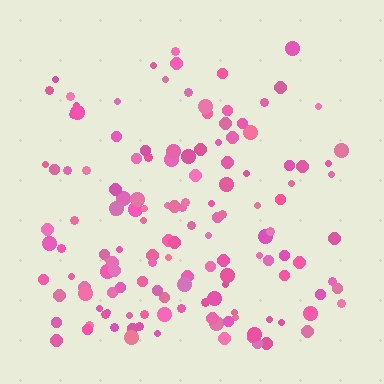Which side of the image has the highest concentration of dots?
The bottom.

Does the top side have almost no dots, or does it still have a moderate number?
Still a moderate number, just noticeably fewer than the bottom.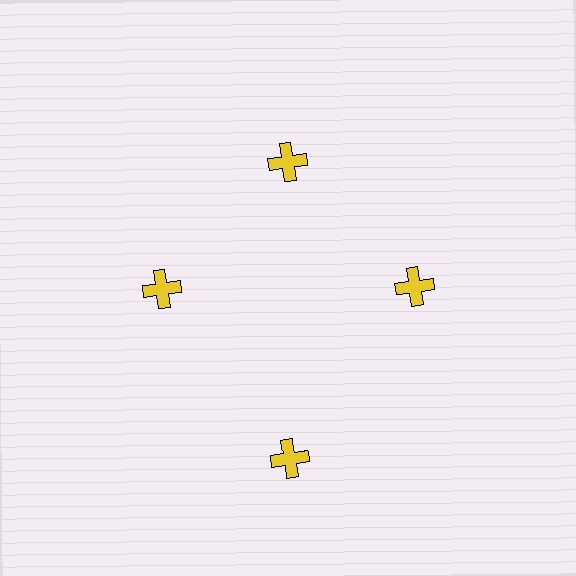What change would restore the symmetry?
The symmetry would be restored by moving it inward, back onto the ring so that all 4 crosses sit at equal angles and equal distance from the center.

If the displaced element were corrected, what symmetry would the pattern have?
It would have 4-fold rotational symmetry — the pattern would map onto itself every 90 degrees.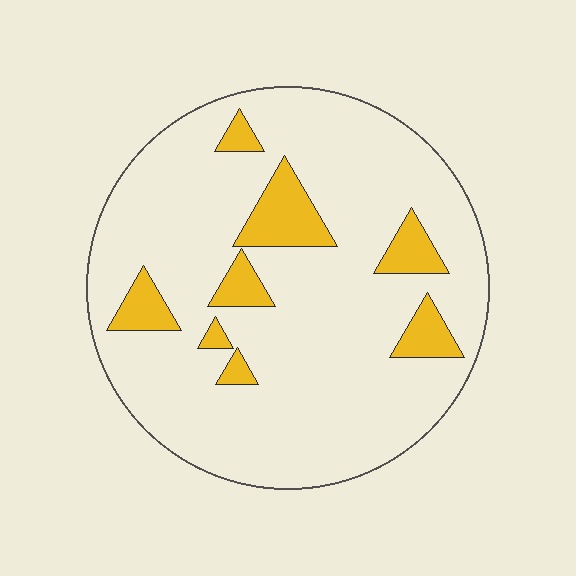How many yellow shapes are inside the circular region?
8.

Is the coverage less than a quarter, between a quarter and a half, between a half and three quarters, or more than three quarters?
Less than a quarter.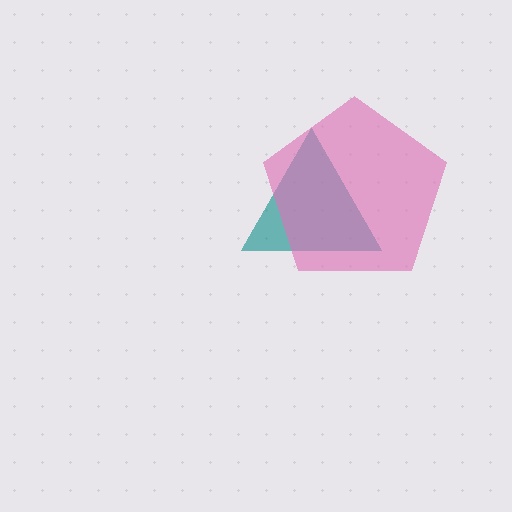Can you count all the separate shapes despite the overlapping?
Yes, there are 2 separate shapes.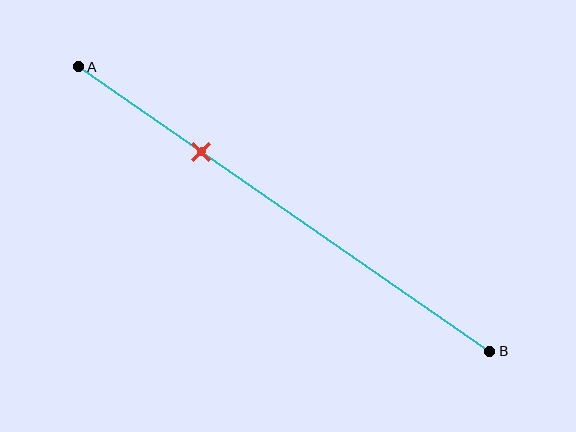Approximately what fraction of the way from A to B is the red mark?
The red mark is approximately 30% of the way from A to B.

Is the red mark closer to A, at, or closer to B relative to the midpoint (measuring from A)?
The red mark is closer to point A than the midpoint of segment AB.